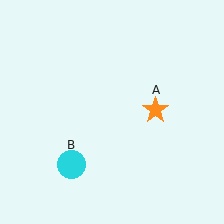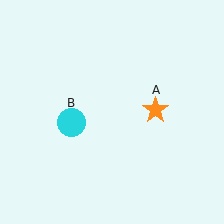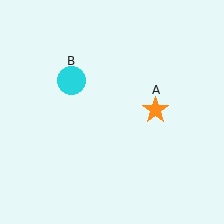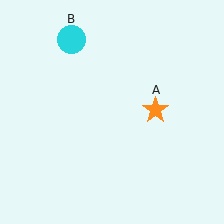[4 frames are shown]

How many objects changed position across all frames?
1 object changed position: cyan circle (object B).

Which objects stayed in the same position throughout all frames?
Orange star (object A) remained stationary.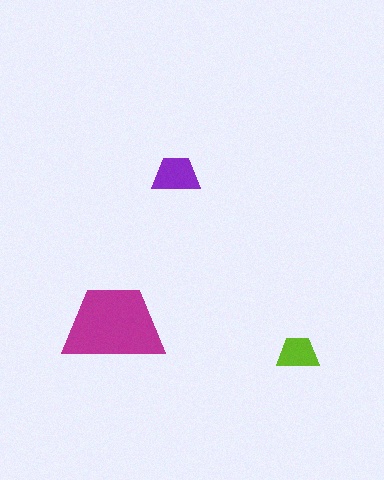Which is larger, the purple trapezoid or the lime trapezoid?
The purple one.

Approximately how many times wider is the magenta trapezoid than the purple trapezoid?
About 2 times wider.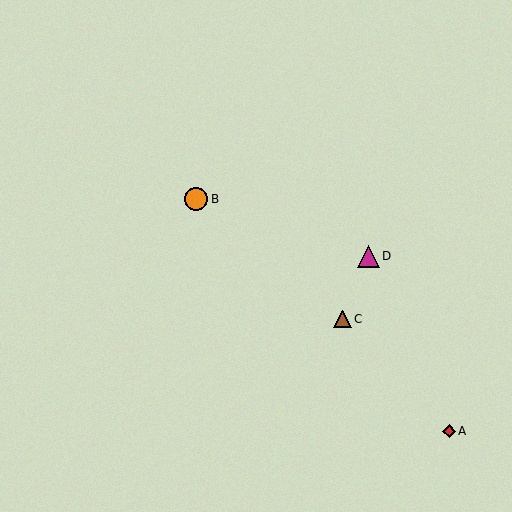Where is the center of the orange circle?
The center of the orange circle is at (196, 199).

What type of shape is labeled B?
Shape B is an orange circle.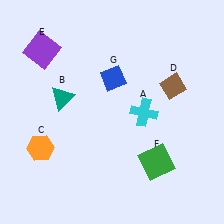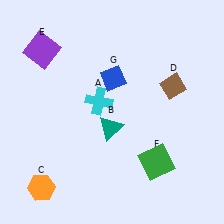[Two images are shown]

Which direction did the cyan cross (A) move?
The cyan cross (A) moved left.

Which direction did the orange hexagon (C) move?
The orange hexagon (C) moved down.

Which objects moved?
The objects that moved are: the cyan cross (A), the teal triangle (B), the orange hexagon (C).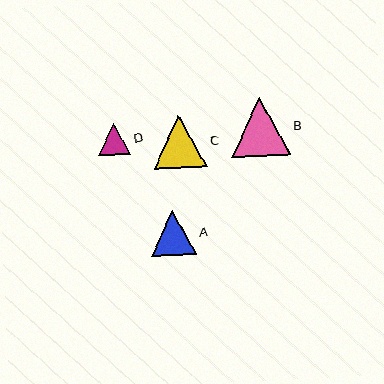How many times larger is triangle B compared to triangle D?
Triangle B is approximately 1.9 times the size of triangle D.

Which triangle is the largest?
Triangle B is the largest with a size of approximately 59 pixels.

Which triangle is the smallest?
Triangle D is the smallest with a size of approximately 32 pixels.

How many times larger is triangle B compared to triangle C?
Triangle B is approximately 1.1 times the size of triangle C.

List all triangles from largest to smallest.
From largest to smallest: B, C, A, D.